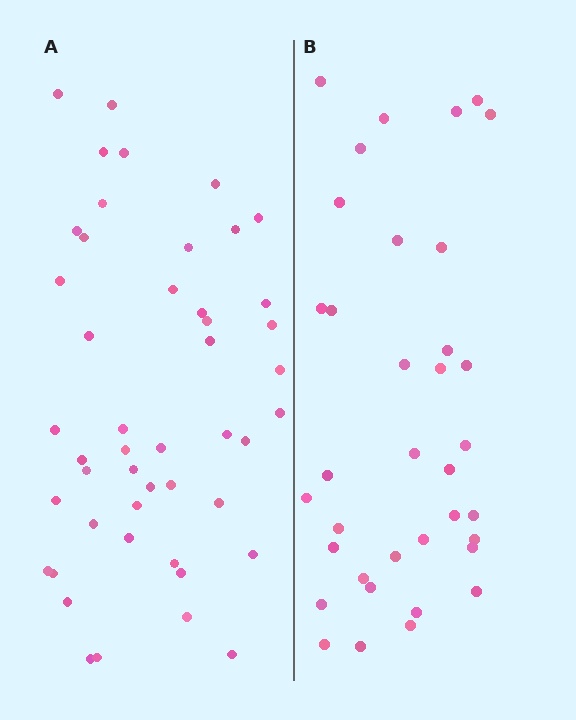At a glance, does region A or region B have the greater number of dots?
Region A (the left region) has more dots.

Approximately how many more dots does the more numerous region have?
Region A has roughly 12 or so more dots than region B.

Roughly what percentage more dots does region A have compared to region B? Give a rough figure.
About 30% more.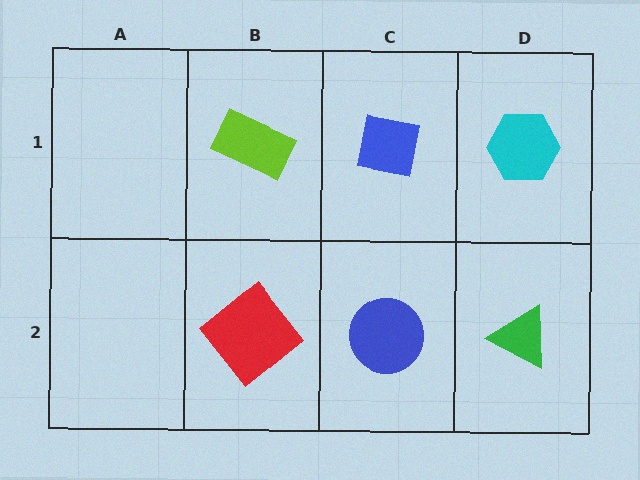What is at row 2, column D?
A green triangle.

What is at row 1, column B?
A lime rectangle.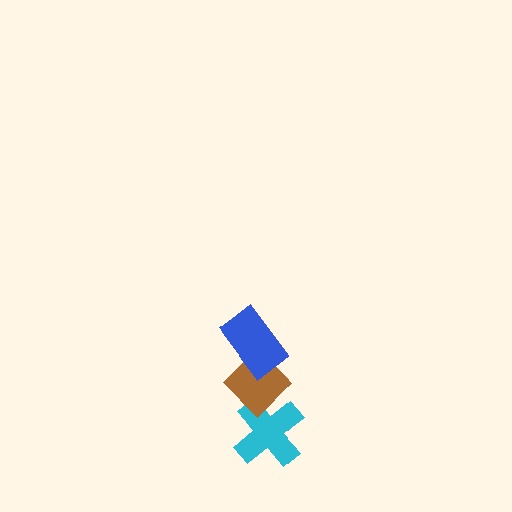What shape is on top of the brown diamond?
The blue rectangle is on top of the brown diamond.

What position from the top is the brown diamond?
The brown diamond is 2nd from the top.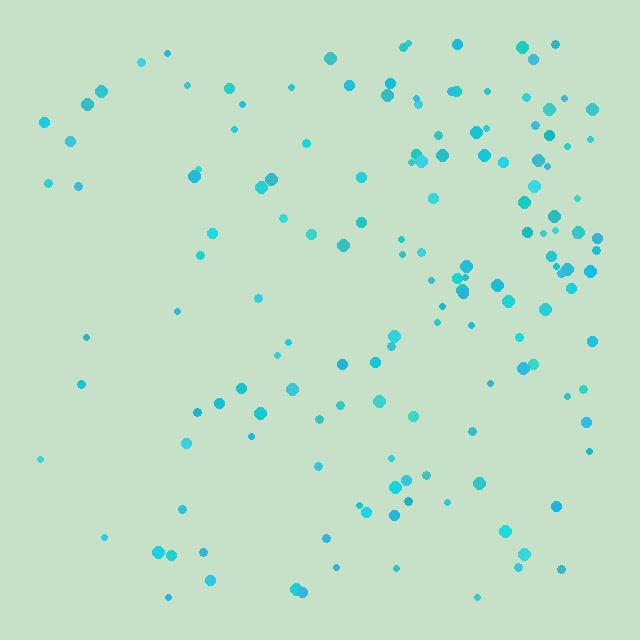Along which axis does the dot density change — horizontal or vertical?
Horizontal.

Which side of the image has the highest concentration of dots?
The right.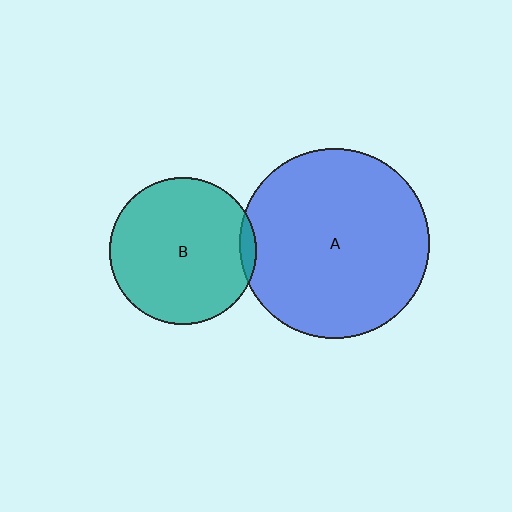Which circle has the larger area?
Circle A (blue).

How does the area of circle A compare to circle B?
Approximately 1.7 times.